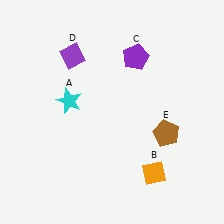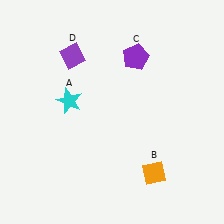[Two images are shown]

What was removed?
The brown pentagon (E) was removed in Image 2.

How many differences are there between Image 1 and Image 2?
There is 1 difference between the two images.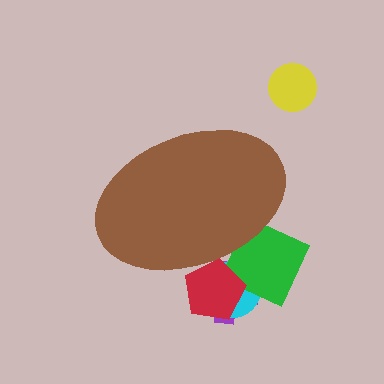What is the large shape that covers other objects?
A brown ellipse.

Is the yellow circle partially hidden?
No, the yellow circle is fully visible.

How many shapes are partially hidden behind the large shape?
5 shapes are partially hidden.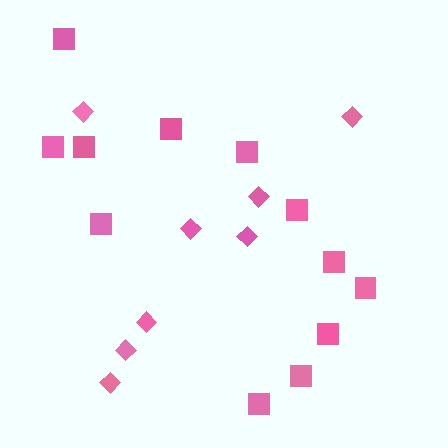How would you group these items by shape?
There are 2 groups: one group of diamonds (8) and one group of squares (12).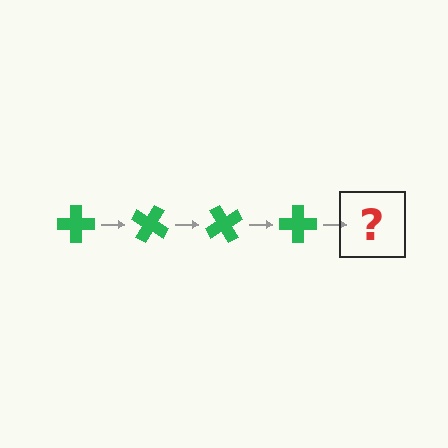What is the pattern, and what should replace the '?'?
The pattern is that the cross rotates 30 degrees each step. The '?' should be a green cross rotated 120 degrees.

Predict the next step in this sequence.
The next step is a green cross rotated 120 degrees.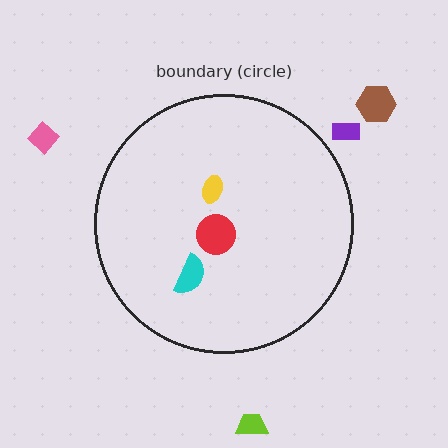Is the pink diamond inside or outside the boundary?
Outside.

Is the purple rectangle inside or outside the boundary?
Outside.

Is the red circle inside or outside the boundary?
Inside.